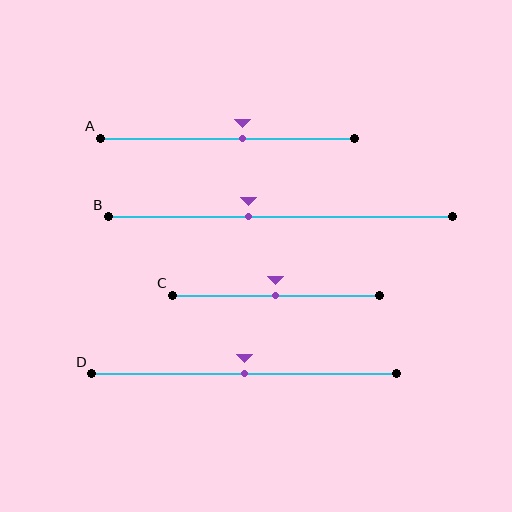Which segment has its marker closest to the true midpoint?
Segment C has its marker closest to the true midpoint.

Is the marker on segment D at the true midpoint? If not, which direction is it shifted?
Yes, the marker on segment D is at the true midpoint.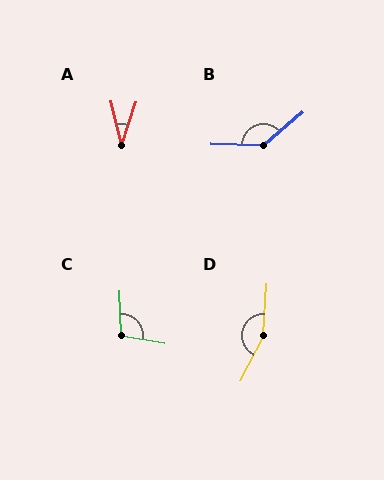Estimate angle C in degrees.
Approximately 102 degrees.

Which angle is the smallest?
A, at approximately 32 degrees.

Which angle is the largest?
D, at approximately 157 degrees.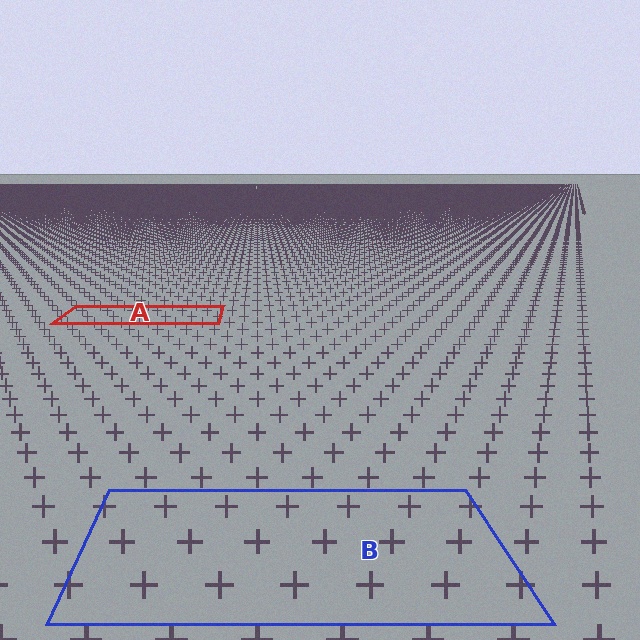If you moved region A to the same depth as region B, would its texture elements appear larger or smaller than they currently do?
They would appear larger. At a closer depth, the same texture elements are projected at a bigger on-screen size.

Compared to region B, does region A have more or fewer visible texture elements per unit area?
Region A has more texture elements per unit area — they are packed more densely because it is farther away.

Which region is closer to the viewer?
Region B is closer. The texture elements there are larger and more spread out.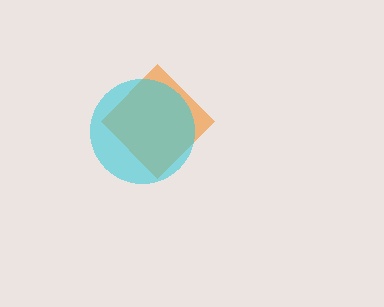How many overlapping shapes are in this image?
There are 2 overlapping shapes in the image.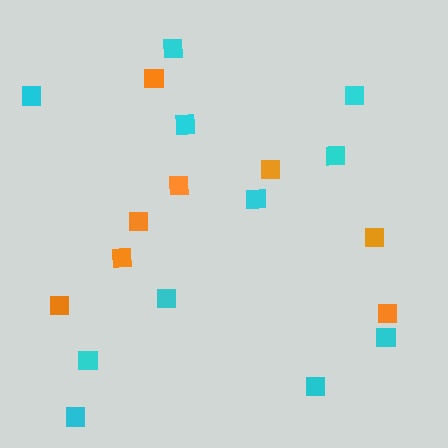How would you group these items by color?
There are 2 groups: one group of orange squares (8) and one group of cyan squares (11).